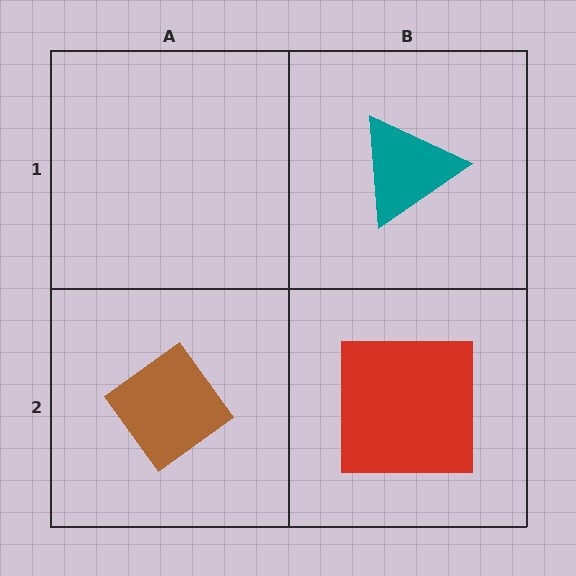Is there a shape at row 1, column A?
No, that cell is empty.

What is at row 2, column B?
A red square.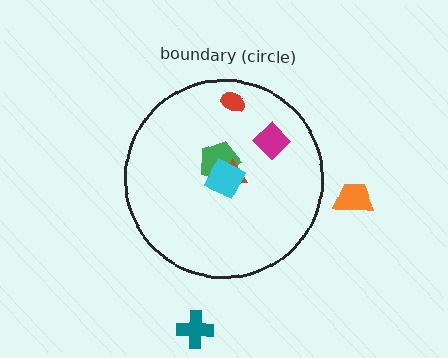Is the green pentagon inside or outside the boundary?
Inside.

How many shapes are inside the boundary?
5 inside, 2 outside.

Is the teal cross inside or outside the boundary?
Outside.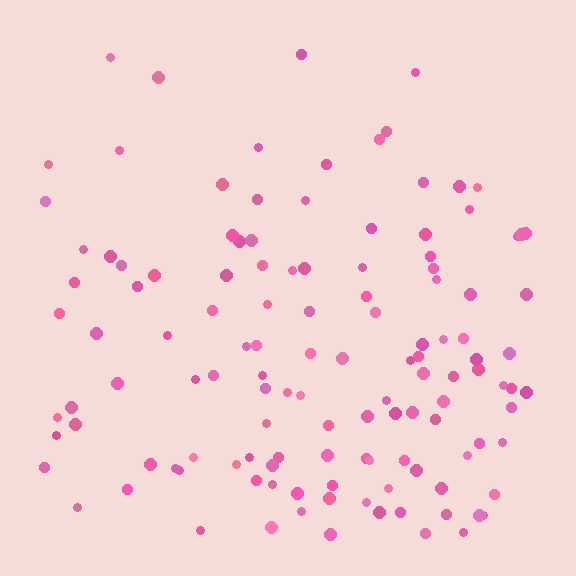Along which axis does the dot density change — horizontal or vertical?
Vertical.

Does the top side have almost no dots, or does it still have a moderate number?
Still a moderate number, just noticeably fewer than the bottom.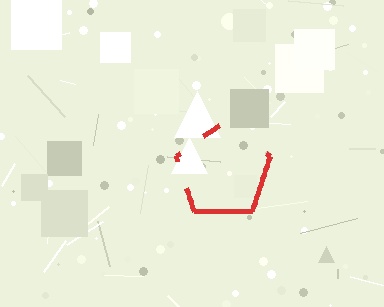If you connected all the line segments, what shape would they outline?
They would outline a pentagon.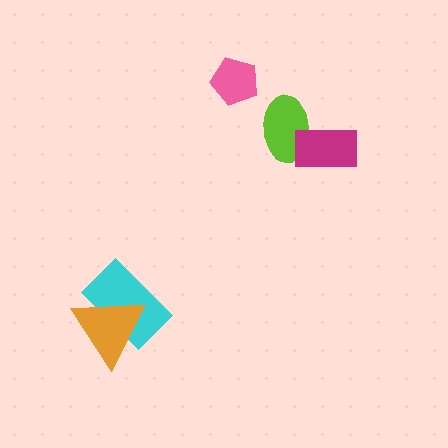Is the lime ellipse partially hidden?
Yes, it is partially covered by another shape.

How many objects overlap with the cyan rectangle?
1 object overlaps with the cyan rectangle.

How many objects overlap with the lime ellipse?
1 object overlaps with the lime ellipse.